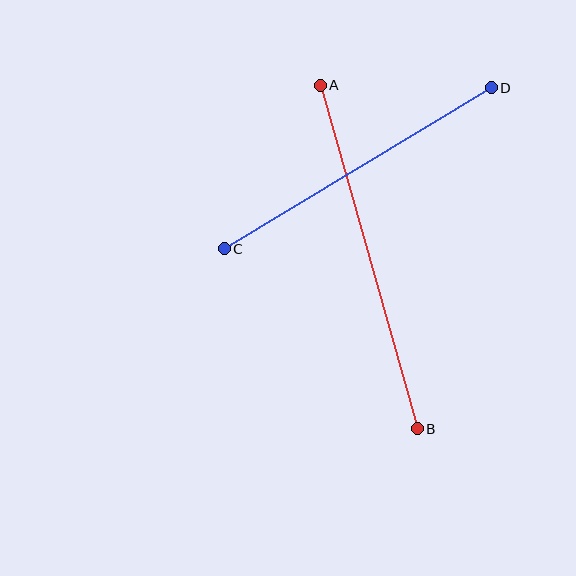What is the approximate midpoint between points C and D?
The midpoint is at approximately (358, 168) pixels.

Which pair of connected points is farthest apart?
Points A and B are farthest apart.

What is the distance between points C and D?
The distance is approximately 312 pixels.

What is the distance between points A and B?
The distance is approximately 357 pixels.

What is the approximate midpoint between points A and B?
The midpoint is at approximately (369, 257) pixels.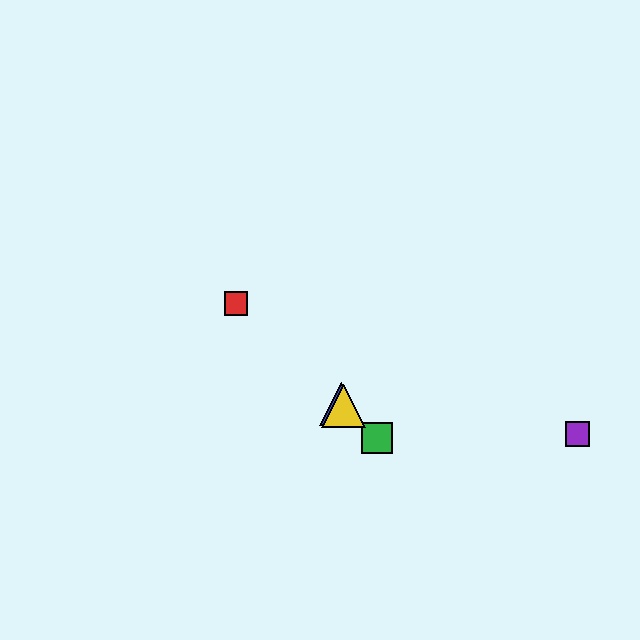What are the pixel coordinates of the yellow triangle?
The yellow triangle is at (343, 406).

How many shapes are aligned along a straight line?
4 shapes (the red square, the blue triangle, the green square, the yellow triangle) are aligned along a straight line.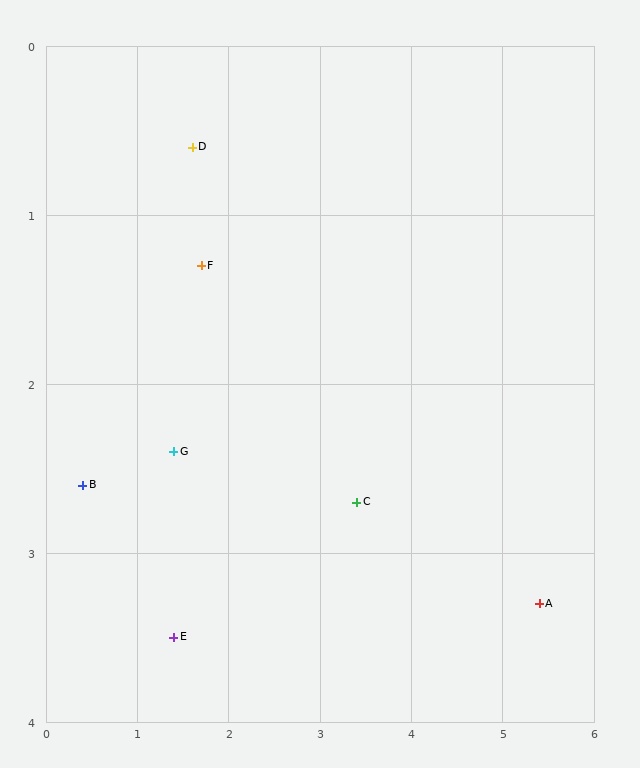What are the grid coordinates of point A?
Point A is at approximately (5.4, 3.3).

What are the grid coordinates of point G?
Point G is at approximately (1.4, 2.4).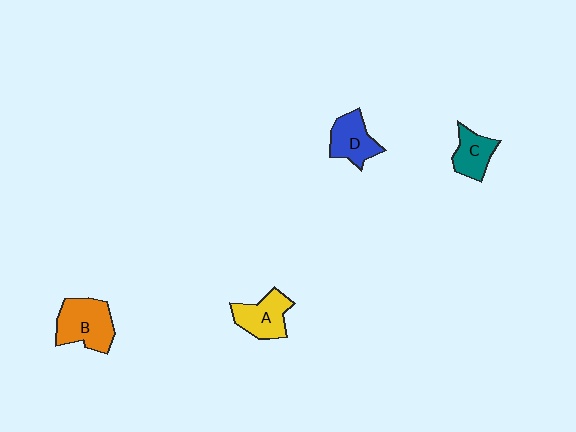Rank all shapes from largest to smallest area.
From largest to smallest: B (orange), A (yellow), D (blue), C (teal).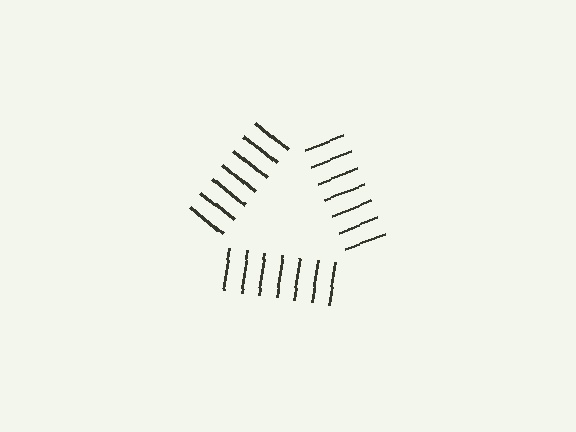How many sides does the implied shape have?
3 sides — the line-ends trace a triangle.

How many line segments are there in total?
21 — 7 along each of the 3 edges.